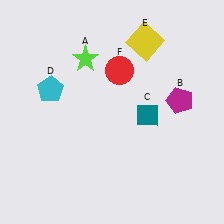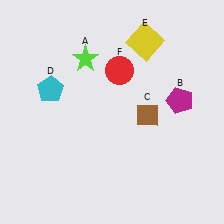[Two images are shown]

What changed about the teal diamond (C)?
In Image 1, C is teal. In Image 2, it changed to brown.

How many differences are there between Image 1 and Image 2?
There is 1 difference between the two images.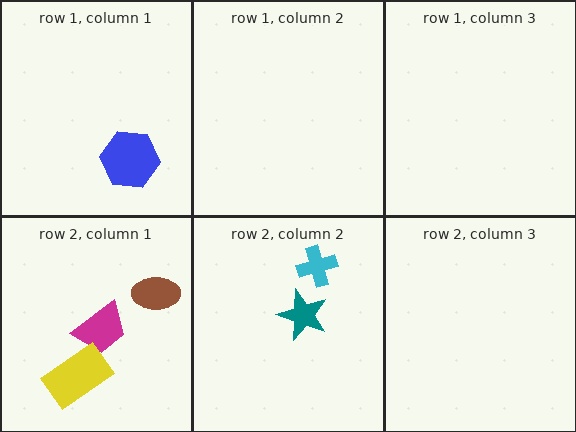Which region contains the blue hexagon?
The row 1, column 1 region.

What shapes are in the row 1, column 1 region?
The blue hexagon.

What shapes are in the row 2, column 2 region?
The cyan cross, the teal star.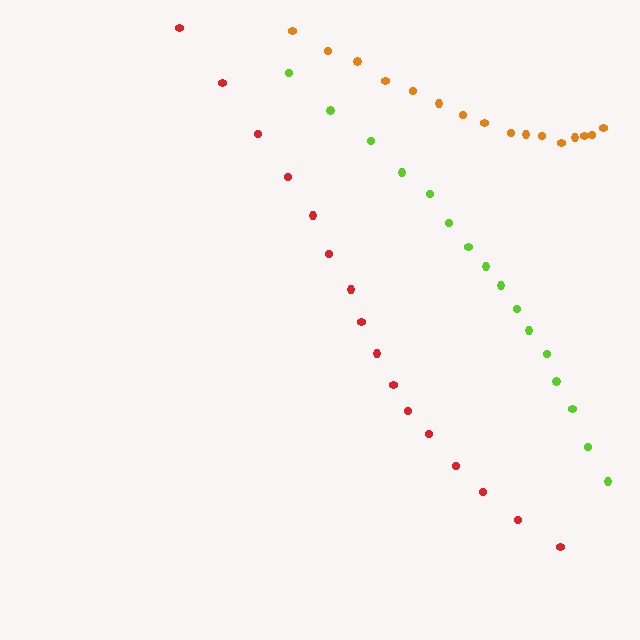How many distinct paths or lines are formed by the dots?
There are 3 distinct paths.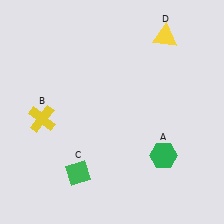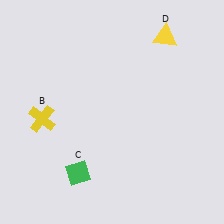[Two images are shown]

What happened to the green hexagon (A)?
The green hexagon (A) was removed in Image 2. It was in the bottom-right area of Image 1.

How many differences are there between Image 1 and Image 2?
There is 1 difference between the two images.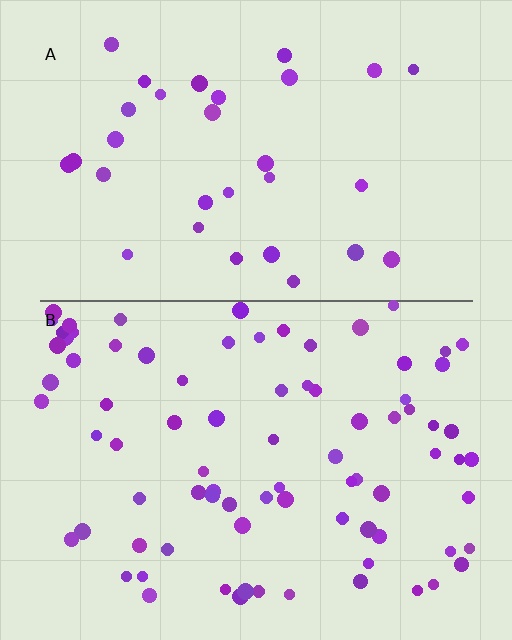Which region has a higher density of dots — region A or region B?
B (the bottom).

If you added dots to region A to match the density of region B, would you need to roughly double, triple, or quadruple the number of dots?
Approximately triple.